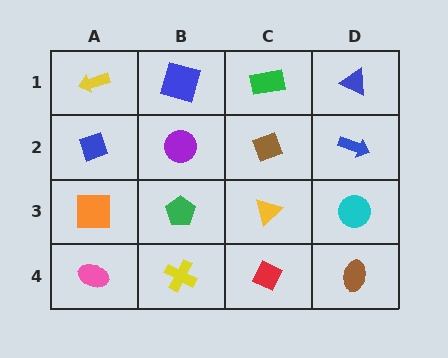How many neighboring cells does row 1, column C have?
3.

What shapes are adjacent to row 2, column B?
A blue square (row 1, column B), a green pentagon (row 3, column B), a blue diamond (row 2, column A), a brown diamond (row 2, column C).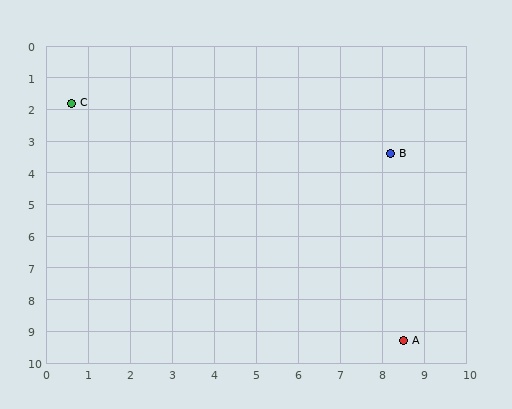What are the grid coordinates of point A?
Point A is at approximately (8.5, 9.3).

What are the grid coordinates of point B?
Point B is at approximately (8.2, 3.4).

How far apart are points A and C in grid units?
Points A and C are about 10.9 grid units apart.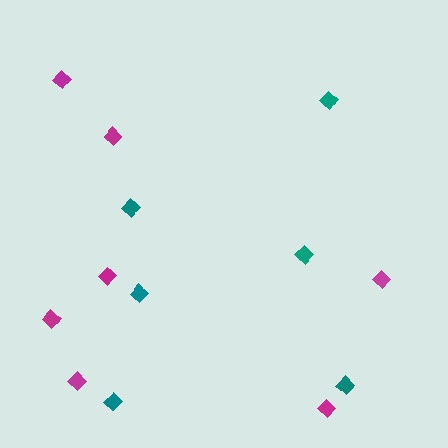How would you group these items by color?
There are 2 groups: one group of teal diamonds (6) and one group of magenta diamonds (7).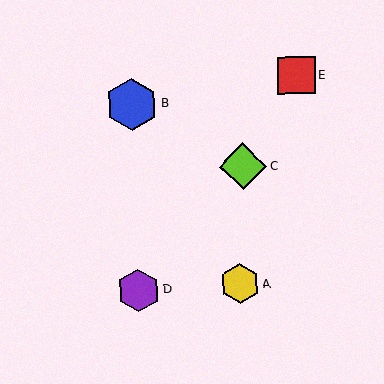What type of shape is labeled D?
Shape D is a purple hexagon.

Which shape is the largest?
The blue hexagon (labeled B) is the largest.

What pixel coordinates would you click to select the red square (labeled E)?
Click at (297, 75) to select the red square E.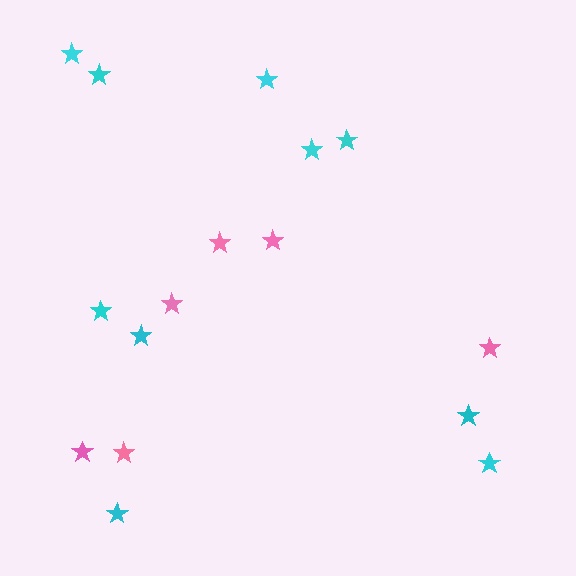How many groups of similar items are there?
There are 2 groups: one group of pink stars (6) and one group of cyan stars (10).